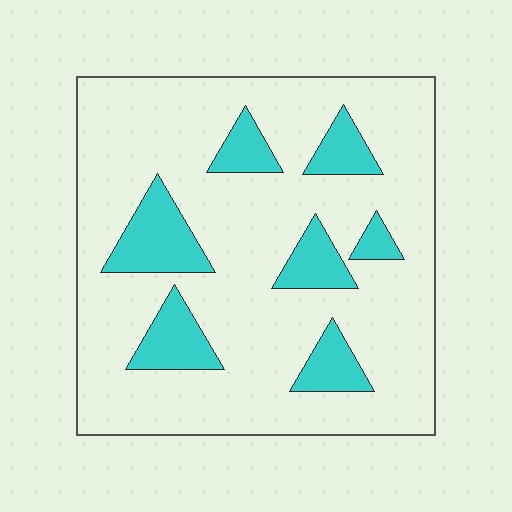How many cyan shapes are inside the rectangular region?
7.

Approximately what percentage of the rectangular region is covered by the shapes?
Approximately 20%.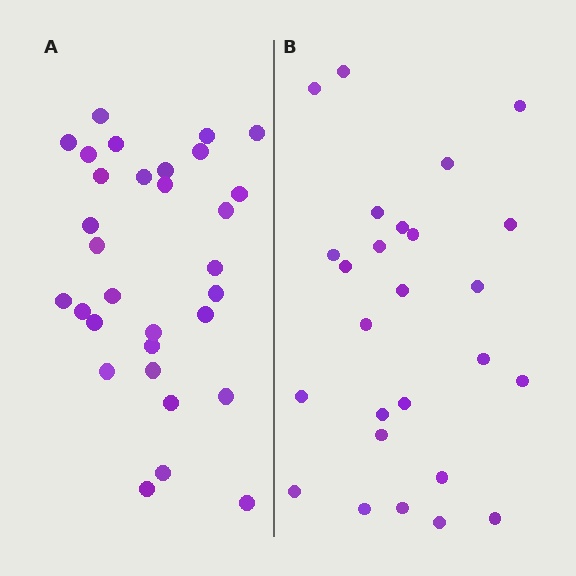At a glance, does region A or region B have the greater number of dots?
Region A (the left region) has more dots.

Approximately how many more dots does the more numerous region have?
Region A has about 5 more dots than region B.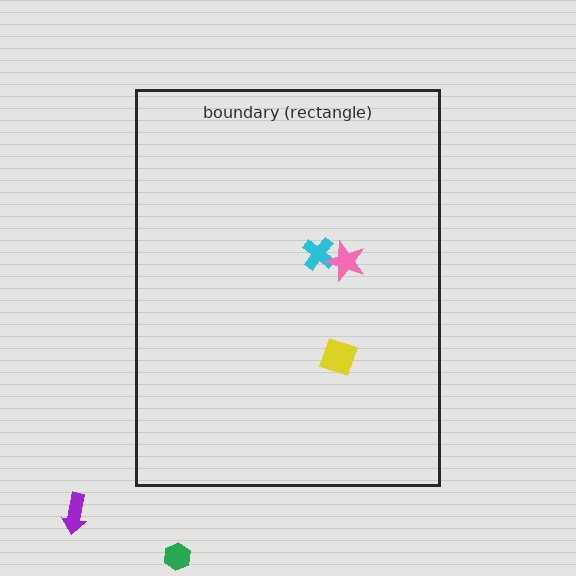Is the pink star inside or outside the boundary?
Inside.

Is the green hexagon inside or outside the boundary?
Outside.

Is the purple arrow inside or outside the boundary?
Outside.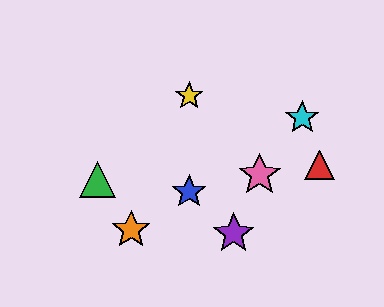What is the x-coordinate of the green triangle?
The green triangle is at x≈97.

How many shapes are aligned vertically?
2 shapes (the blue star, the yellow star) are aligned vertically.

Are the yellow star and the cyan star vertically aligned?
No, the yellow star is at x≈189 and the cyan star is at x≈302.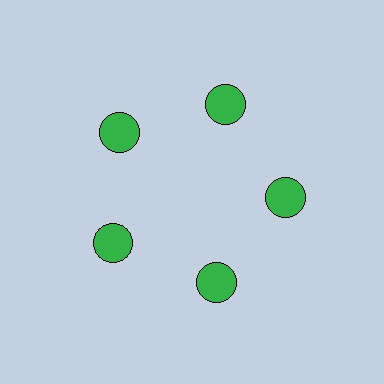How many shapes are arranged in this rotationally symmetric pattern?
There are 5 shapes, arranged in 5 groups of 1.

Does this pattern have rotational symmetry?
Yes, this pattern has 5-fold rotational symmetry. It looks the same after rotating 72 degrees around the center.